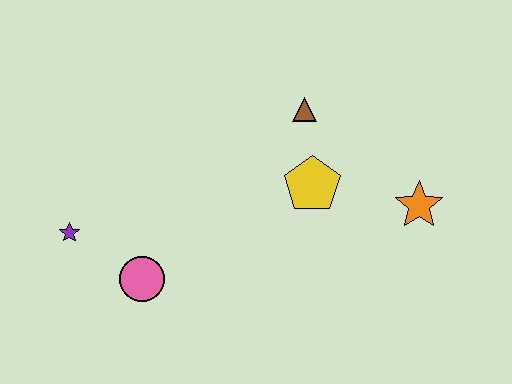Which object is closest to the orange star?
The yellow pentagon is closest to the orange star.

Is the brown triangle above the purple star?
Yes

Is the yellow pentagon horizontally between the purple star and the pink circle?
No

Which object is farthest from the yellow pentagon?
The purple star is farthest from the yellow pentagon.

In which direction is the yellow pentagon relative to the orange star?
The yellow pentagon is to the left of the orange star.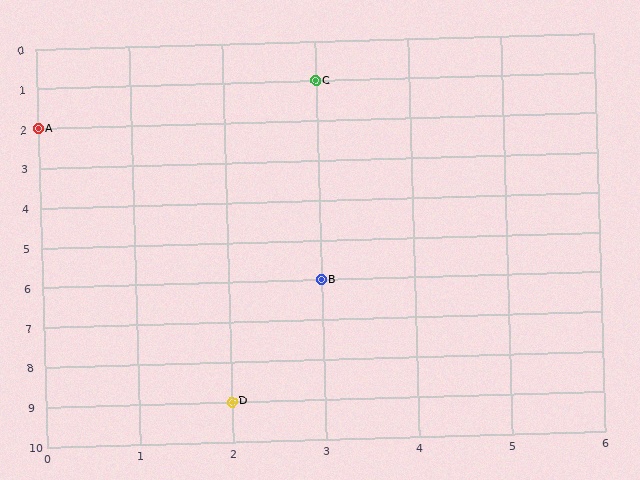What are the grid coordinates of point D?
Point D is at grid coordinates (2, 9).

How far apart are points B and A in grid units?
Points B and A are 3 columns and 4 rows apart (about 5.0 grid units diagonally).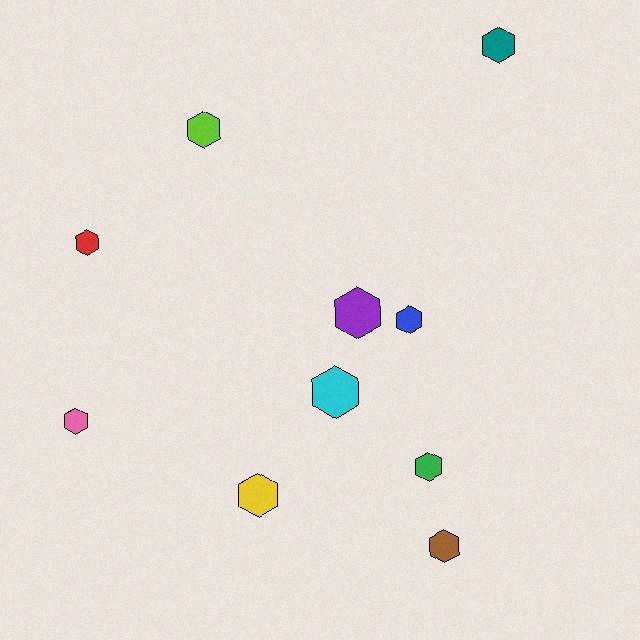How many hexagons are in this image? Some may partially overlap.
There are 10 hexagons.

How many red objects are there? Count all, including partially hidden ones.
There is 1 red object.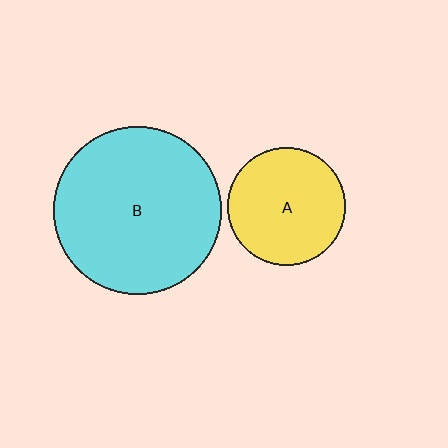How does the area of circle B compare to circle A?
Approximately 2.0 times.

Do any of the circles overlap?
No, none of the circles overlap.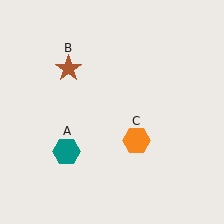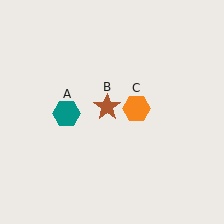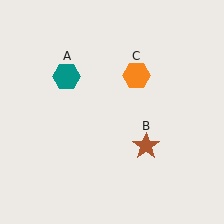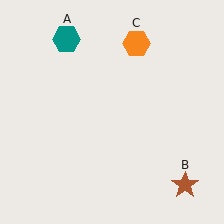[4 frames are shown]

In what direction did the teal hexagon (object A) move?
The teal hexagon (object A) moved up.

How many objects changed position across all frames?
3 objects changed position: teal hexagon (object A), brown star (object B), orange hexagon (object C).